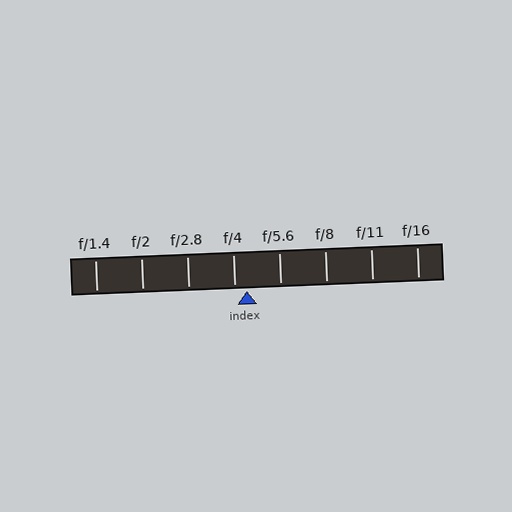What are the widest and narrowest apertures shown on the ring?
The widest aperture shown is f/1.4 and the narrowest is f/16.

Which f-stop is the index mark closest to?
The index mark is closest to f/4.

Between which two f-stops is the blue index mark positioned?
The index mark is between f/4 and f/5.6.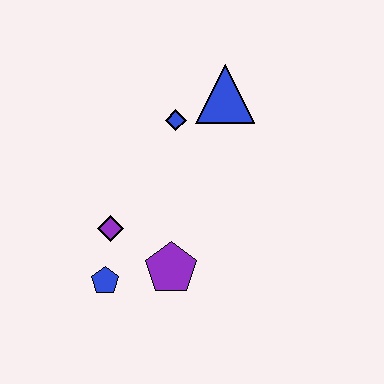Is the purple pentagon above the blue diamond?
No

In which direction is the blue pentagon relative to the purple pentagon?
The blue pentagon is to the left of the purple pentagon.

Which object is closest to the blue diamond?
The blue triangle is closest to the blue diamond.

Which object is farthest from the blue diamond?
The blue pentagon is farthest from the blue diamond.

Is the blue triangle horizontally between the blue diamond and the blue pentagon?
No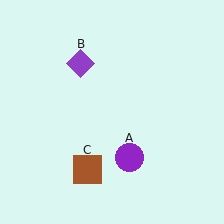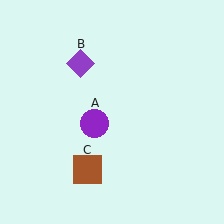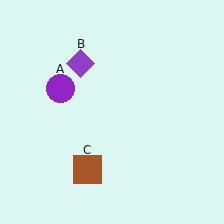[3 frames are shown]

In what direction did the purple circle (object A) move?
The purple circle (object A) moved up and to the left.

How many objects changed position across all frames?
1 object changed position: purple circle (object A).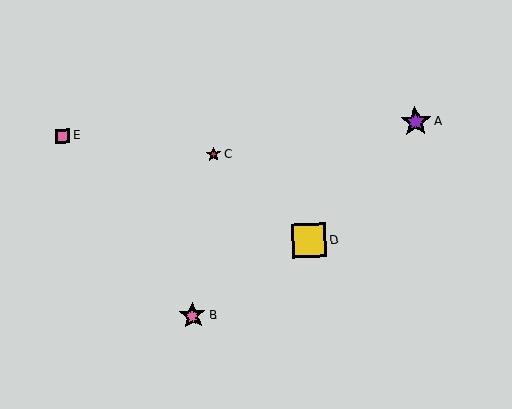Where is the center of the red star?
The center of the red star is at (214, 154).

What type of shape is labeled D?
Shape D is a yellow square.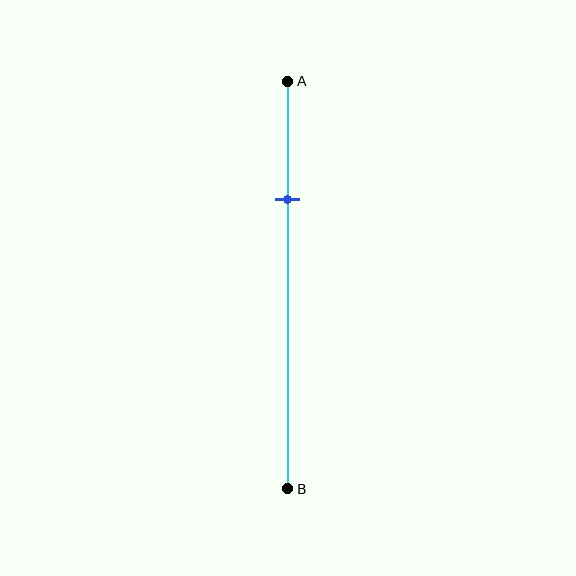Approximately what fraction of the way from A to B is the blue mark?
The blue mark is approximately 30% of the way from A to B.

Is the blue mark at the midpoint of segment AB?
No, the mark is at about 30% from A, not at the 50% midpoint.